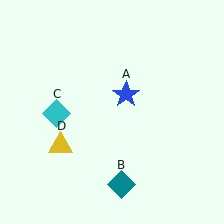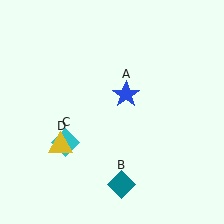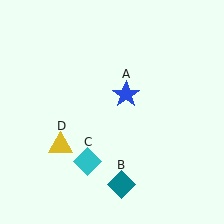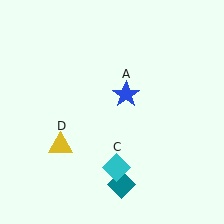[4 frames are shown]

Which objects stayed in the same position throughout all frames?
Blue star (object A) and teal diamond (object B) and yellow triangle (object D) remained stationary.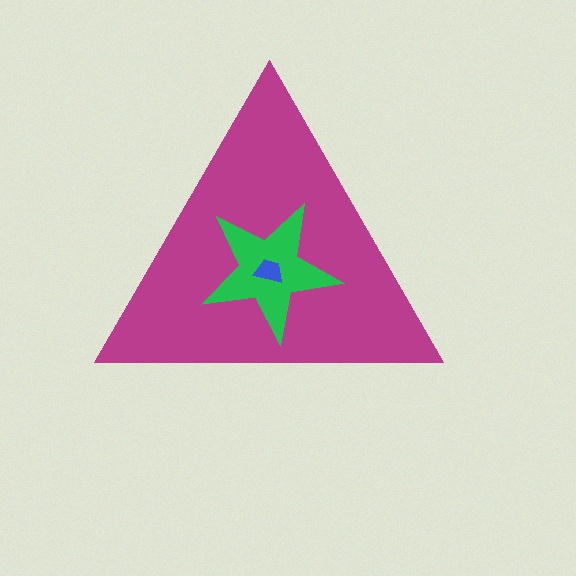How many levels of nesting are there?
3.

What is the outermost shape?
The magenta triangle.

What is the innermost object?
The blue trapezoid.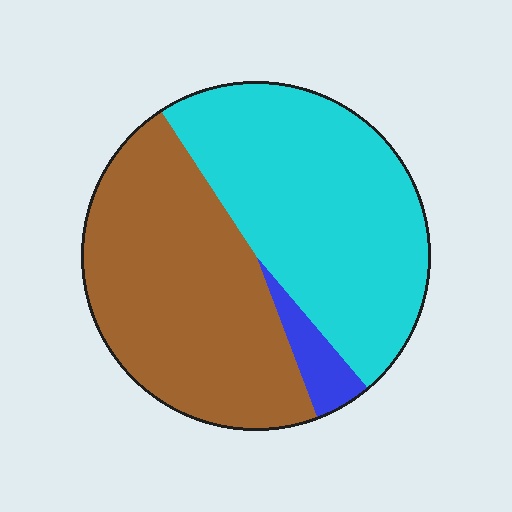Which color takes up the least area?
Blue, at roughly 5%.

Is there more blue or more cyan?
Cyan.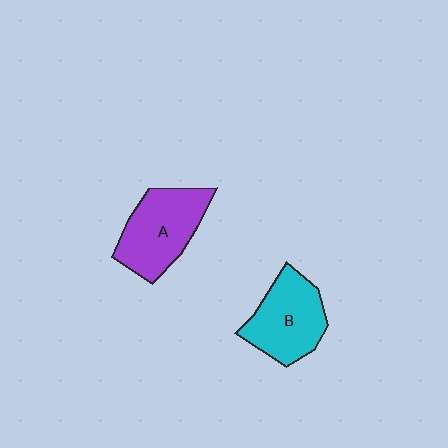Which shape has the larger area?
Shape A (purple).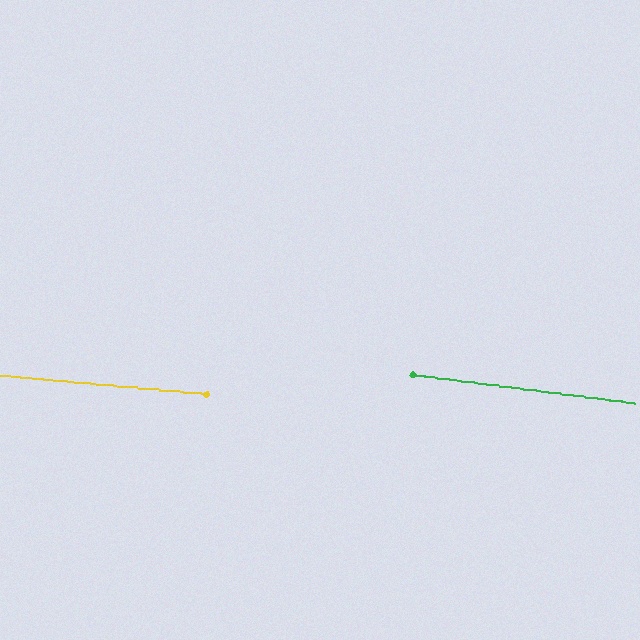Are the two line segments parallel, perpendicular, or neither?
Parallel — their directions differ by only 1.9°.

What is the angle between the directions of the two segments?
Approximately 2 degrees.